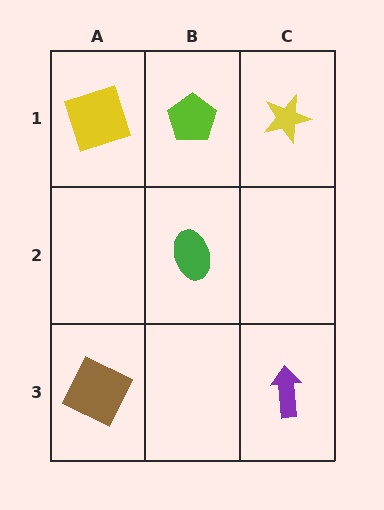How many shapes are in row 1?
3 shapes.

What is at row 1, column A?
A yellow square.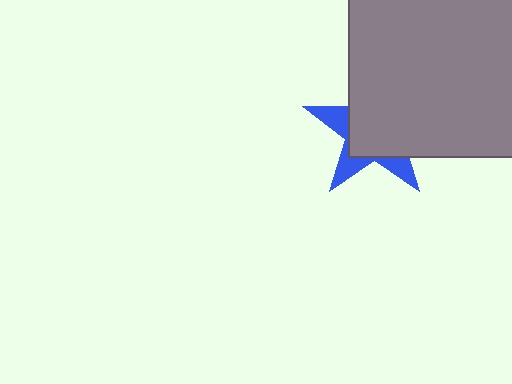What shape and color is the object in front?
The object in front is a gray square.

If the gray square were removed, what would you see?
You would see the complete blue star.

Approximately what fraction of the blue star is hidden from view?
Roughly 67% of the blue star is hidden behind the gray square.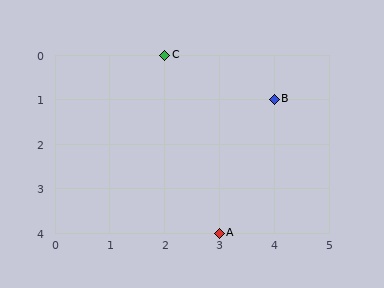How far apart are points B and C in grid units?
Points B and C are 2 columns and 1 row apart (about 2.2 grid units diagonally).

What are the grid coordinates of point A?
Point A is at grid coordinates (3, 4).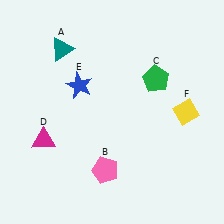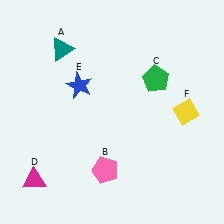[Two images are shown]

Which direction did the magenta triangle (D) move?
The magenta triangle (D) moved down.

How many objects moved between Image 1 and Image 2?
1 object moved between the two images.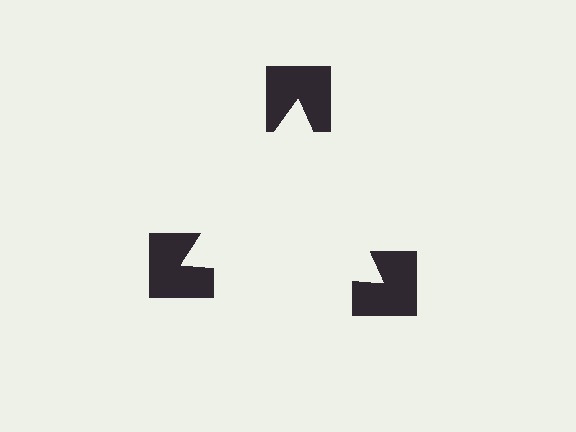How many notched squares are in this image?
There are 3 — one at each vertex of the illusory triangle.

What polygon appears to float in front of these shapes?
An illusory triangle — its edges are inferred from the aligned wedge cuts in the notched squares, not physically drawn.